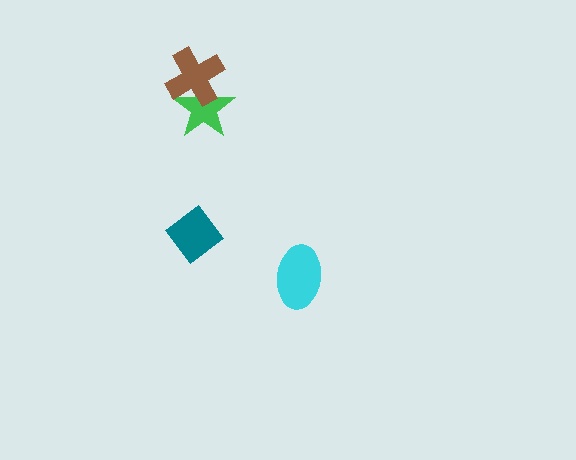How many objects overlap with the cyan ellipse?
0 objects overlap with the cyan ellipse.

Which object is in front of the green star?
The brown cross is in front of the green star.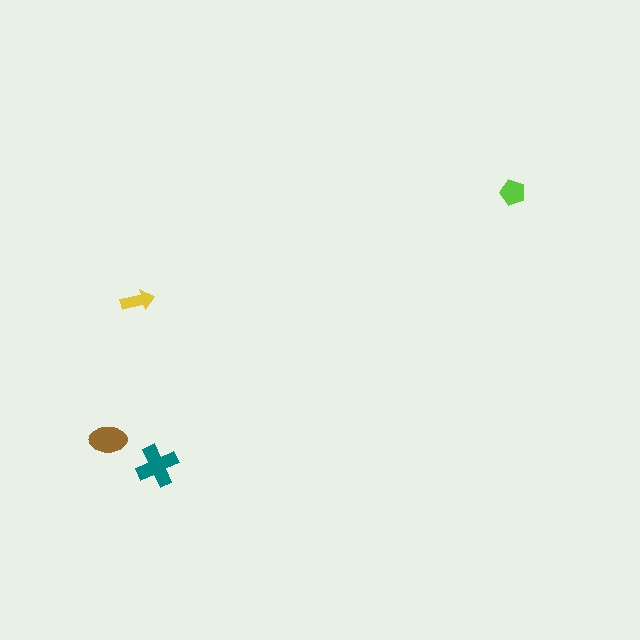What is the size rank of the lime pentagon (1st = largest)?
3rd.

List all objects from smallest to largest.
The yellow arrow, the lime pentagon, the brown ellipse, the teal cross.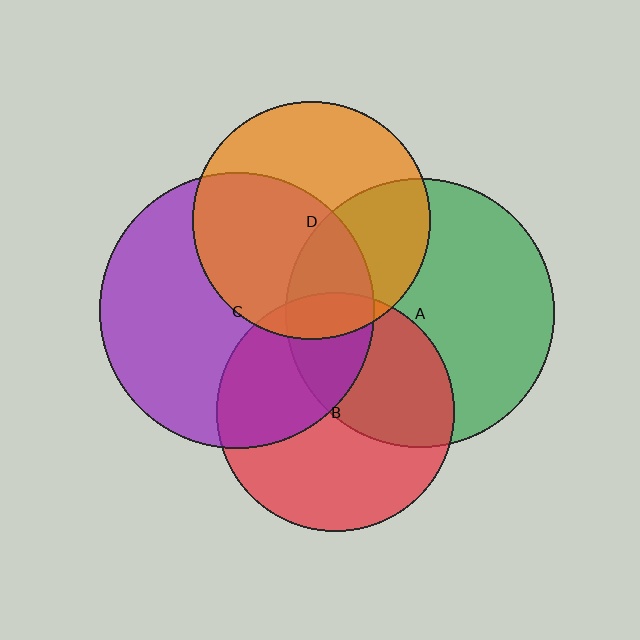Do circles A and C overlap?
Yes.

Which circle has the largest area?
Circle C (purple).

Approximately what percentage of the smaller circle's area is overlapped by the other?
Approximately 20%.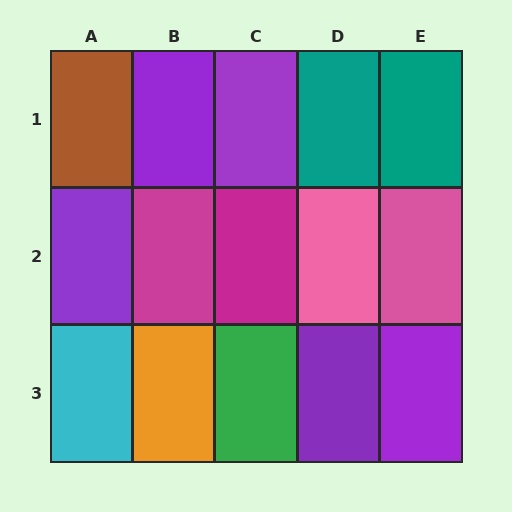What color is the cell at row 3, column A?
Cyan.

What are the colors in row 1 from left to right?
Brown, purple, purple, teal, teal.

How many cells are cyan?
1 cell is cyan.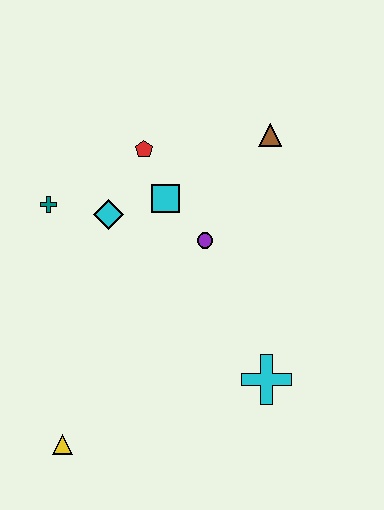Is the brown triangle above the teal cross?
Yes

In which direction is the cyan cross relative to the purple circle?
The cyan cross is below the purple circle.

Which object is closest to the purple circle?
The cyan square is closest to the purple circle.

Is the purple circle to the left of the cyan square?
No